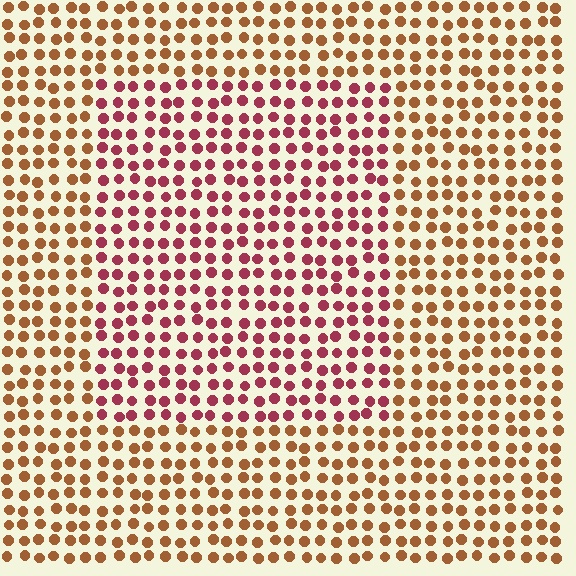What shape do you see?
I see a rectangle.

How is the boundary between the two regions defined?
The boundary is defined purely by a slight shift in hue (about 41 degrees). Spacing, size, and orientation are identical on both sides.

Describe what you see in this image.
The image is filled with small brown elements in a uniform arrangement. A rectangle-shaped region is visible where the elements are tinted to a slightly different hue, forming a subtle color boundary.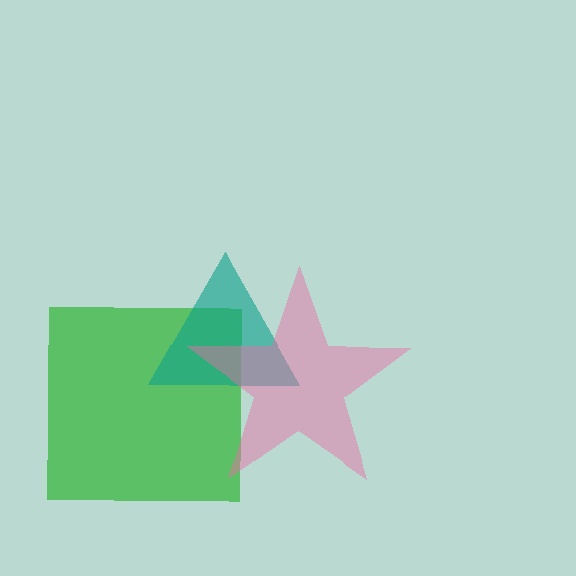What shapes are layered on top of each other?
The layered shapes are: a green square, a teal triangle, a pink star.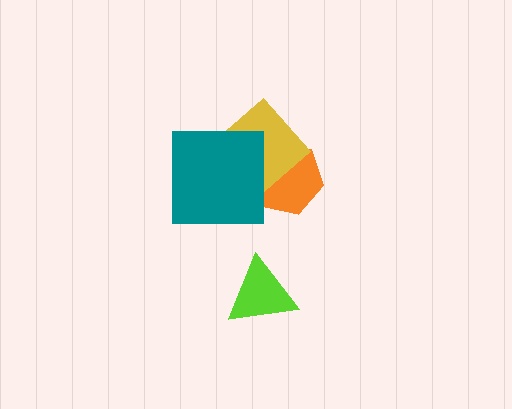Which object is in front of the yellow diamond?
The teal square is in front of the yellow diamond.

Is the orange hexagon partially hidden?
Yes, it is partially covered by another shape.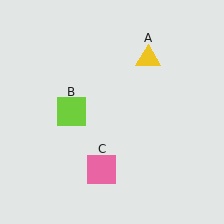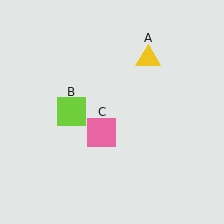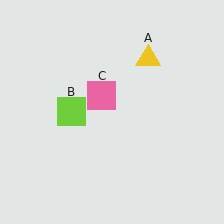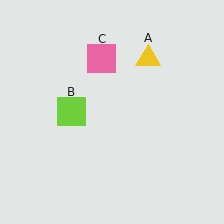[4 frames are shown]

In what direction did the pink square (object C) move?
The pink square (object C) moved up.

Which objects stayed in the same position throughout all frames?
Yellow triangle (object A) and lime square (object B) remained stationary.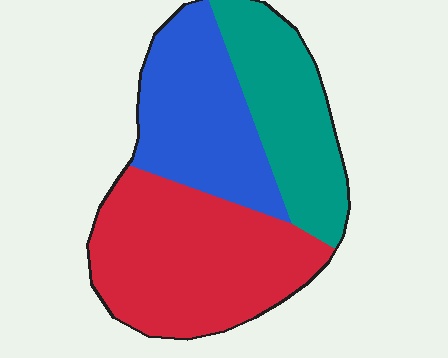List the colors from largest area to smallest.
From largest to smallest: red, blue, teal.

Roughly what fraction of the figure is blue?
Blue takes up between a sixth and a third of the figure.